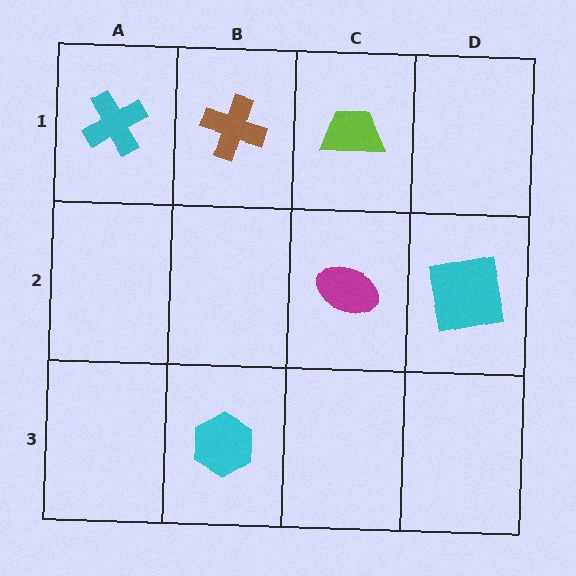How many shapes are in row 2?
2 shapes.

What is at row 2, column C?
A magenta ellipse.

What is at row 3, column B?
A cyan hexagon.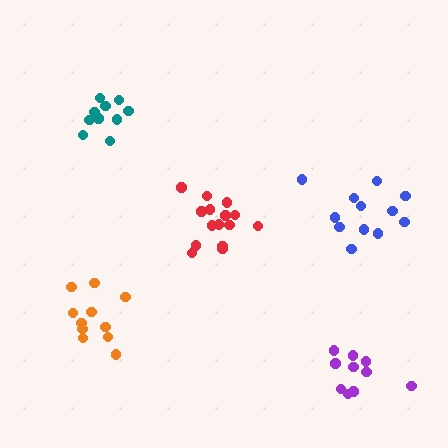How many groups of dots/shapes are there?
There are 5 groups.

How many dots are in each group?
Group 1: 10 dots, Group 2: 15 dots, Group 3: 12 dots, Group 4: 10 dots, Group 5: 11 dots (58 total).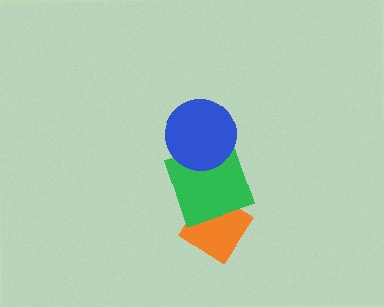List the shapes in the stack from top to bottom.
From top to bottom: the blue circle, the green square, the orange diamond.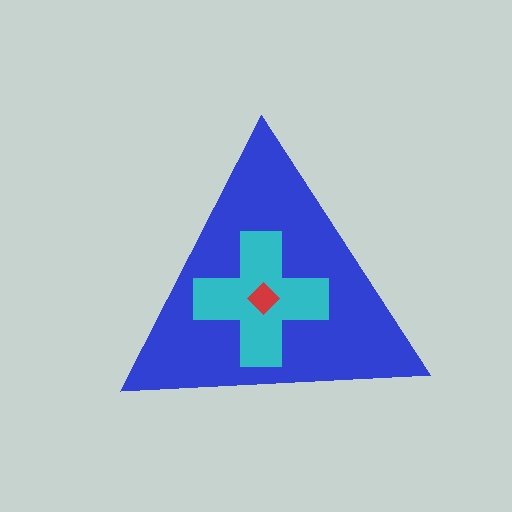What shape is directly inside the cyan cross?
The red diamond.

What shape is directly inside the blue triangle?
The cyan cross.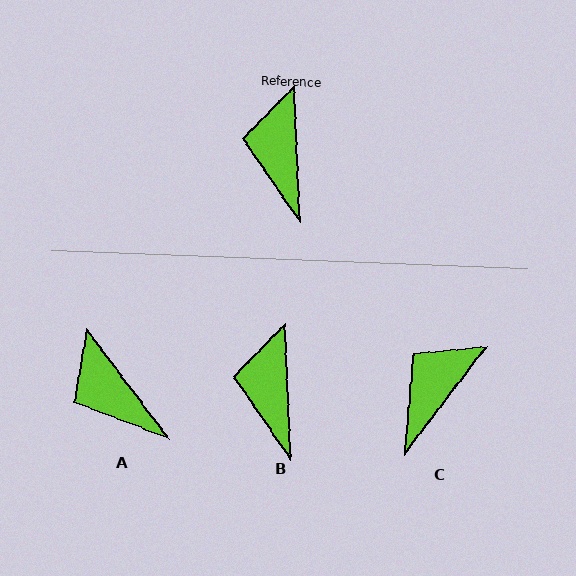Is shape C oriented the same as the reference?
No, it is off by about 40 degrees.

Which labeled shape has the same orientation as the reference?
B.